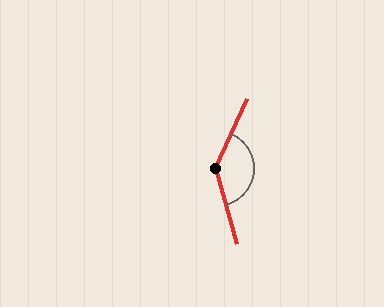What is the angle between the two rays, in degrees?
Approximately 141 degrees.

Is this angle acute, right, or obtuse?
It is obtuse.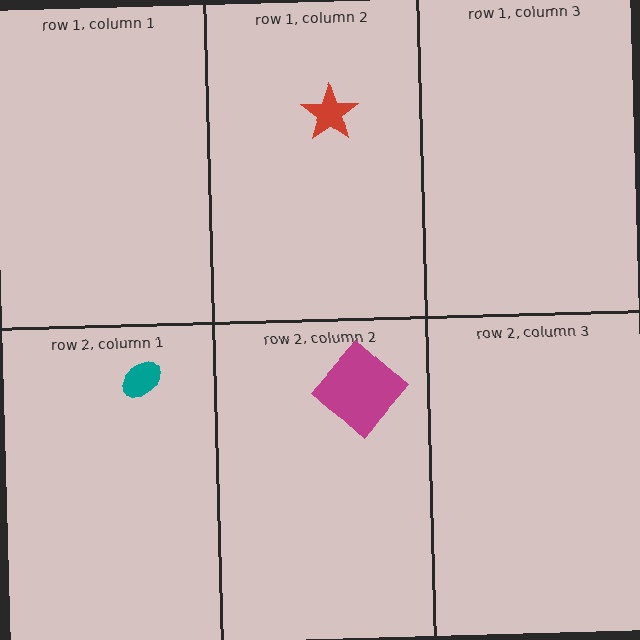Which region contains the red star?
The row 1, column 2 region.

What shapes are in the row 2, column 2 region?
The magenta diamond.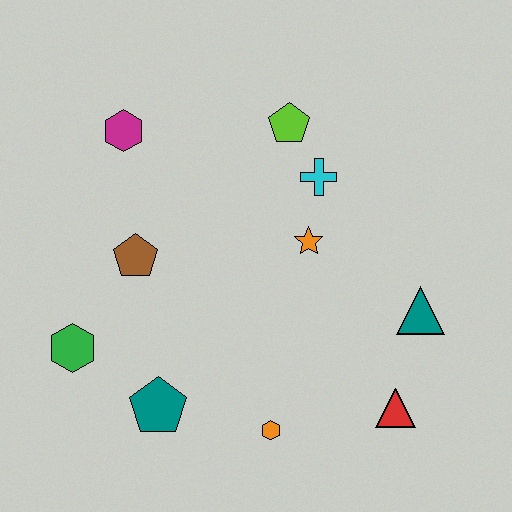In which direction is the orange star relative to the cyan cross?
The orange star is below the cyan cross.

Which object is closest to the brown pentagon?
The green hexagon is closest to the brown pentagon.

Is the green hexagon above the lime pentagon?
No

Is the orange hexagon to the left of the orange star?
Yes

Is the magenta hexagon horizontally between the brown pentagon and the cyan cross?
No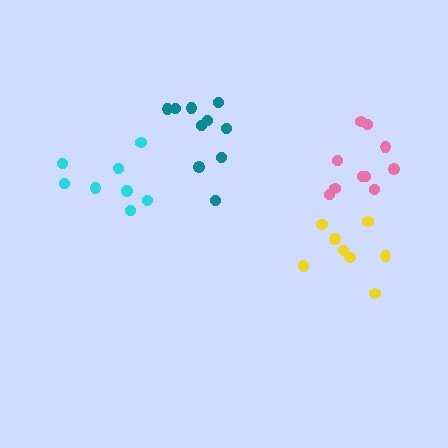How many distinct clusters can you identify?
There are 4 distinct clusters.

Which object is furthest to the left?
The cyan cluster is leftmost.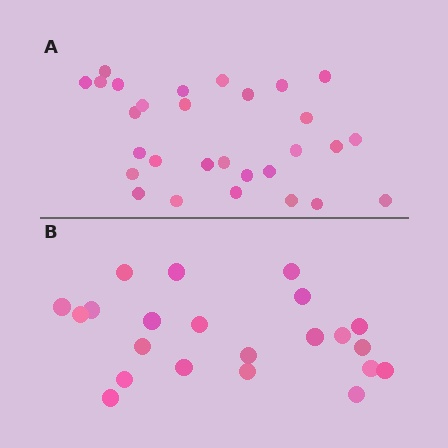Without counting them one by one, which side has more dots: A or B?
Region A (the top region) has more dots.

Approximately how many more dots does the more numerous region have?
Region A has roughly 8 or so more dots than region B.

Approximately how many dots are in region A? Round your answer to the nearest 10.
About 30 dots. (The exact count is 29, which rounds to 30.)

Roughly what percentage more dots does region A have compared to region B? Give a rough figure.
About 30% more.